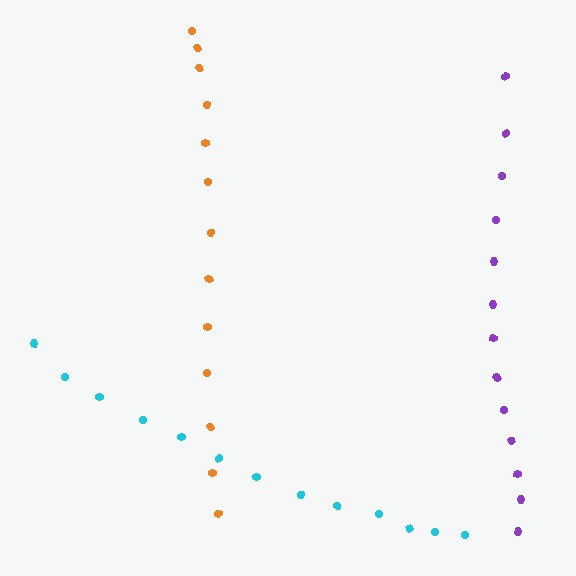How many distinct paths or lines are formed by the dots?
There are 3 distinct paths.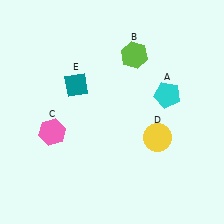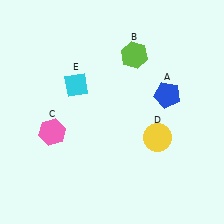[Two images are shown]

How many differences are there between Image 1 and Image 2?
There are 2 differences between the two images.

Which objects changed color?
A changed from cyan to blue. E changed from teal to cyan.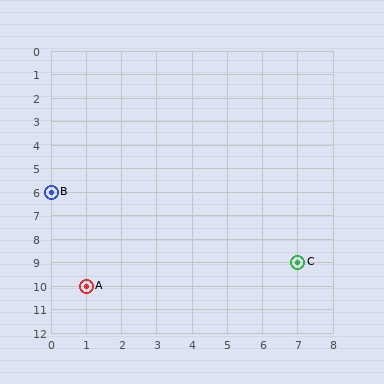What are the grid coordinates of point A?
Point A is at grid coordinates (1, 10).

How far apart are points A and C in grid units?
Points A and C are 6 columns and 1 row apart (about 6.1 grid units diagonally).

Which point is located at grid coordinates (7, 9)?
Point C is at (7, 9).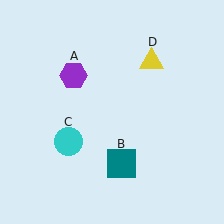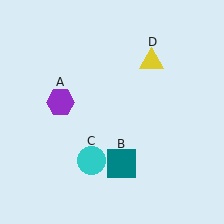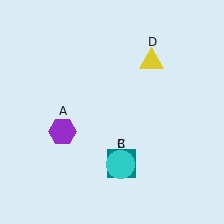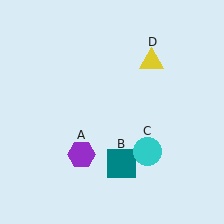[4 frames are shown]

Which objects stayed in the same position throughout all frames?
Teal square (object B) and yellow triangle (object D) remained stationary.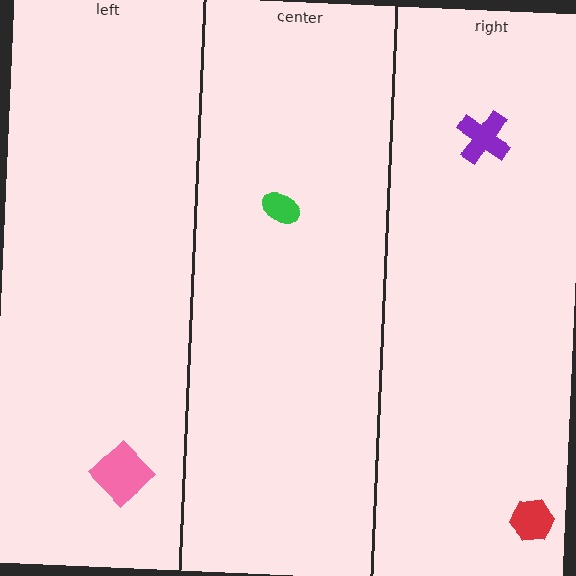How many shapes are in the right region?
2.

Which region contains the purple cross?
The right region.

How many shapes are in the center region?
1.